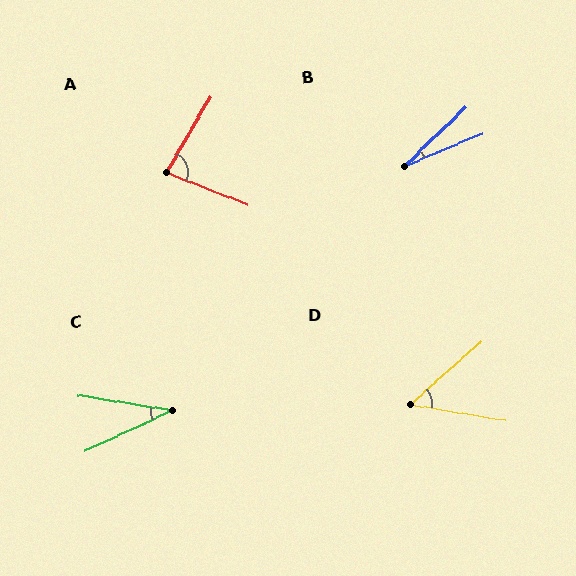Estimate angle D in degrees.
Approximately 51 degrees.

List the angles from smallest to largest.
B (21°), C (34°), D (51°), A (82°).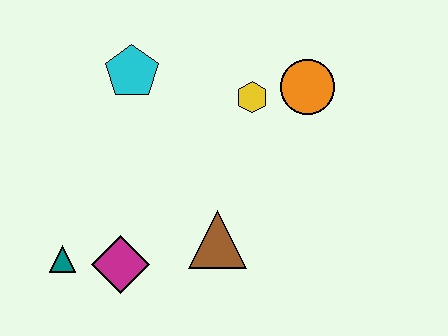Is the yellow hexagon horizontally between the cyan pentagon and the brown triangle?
No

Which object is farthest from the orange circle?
The teal triangle is farthest from the orange circle.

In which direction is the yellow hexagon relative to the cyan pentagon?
The yellow hexagon is to the right of the cyan pentagon.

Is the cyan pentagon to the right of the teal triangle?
Yes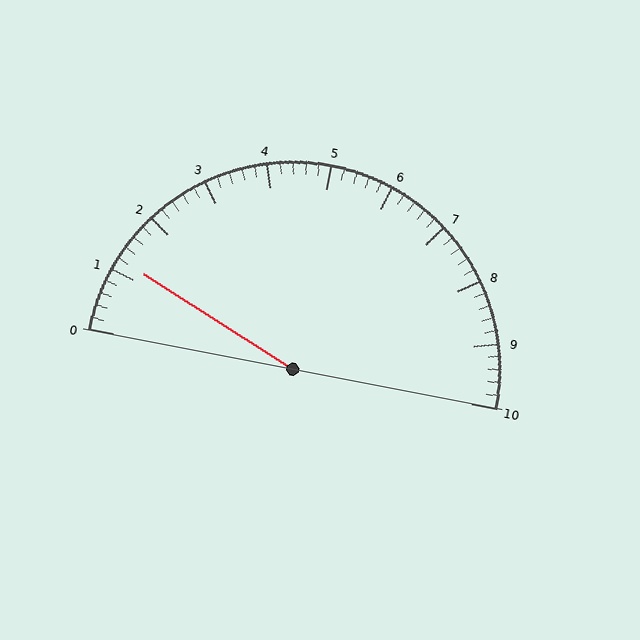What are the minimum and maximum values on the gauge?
The gauge ranges from 0 to 10.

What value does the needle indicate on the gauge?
The needle indicates approximately 1.2.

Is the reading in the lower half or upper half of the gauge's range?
The reading is in the lower half of the range (0 to 10).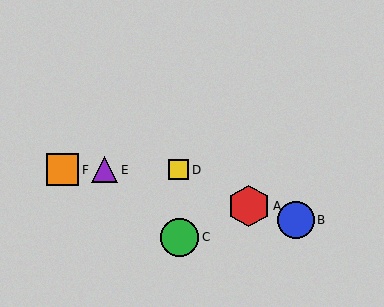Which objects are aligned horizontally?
Objects D, E, F are aligned horizontally.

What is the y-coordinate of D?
Object D is at y≈170.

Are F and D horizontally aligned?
Yes, both are at y≈170.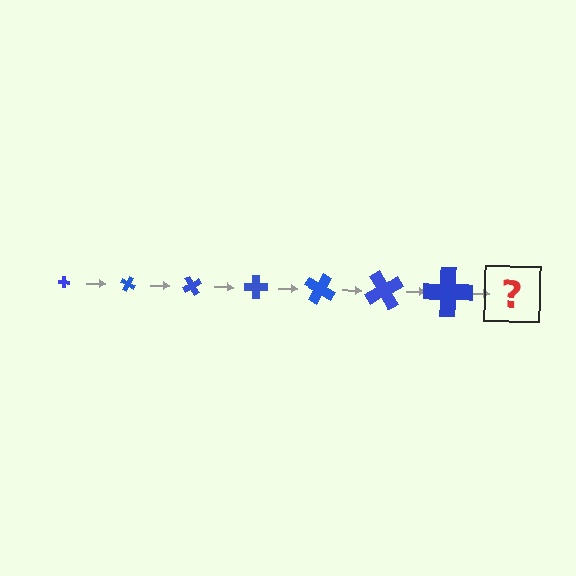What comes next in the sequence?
The next element should be a cross, larger than the previous one and rotated 210 degrees from the start.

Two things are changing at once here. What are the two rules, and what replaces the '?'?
The two rules are that the cross grows larger each step and it rotates 30 degrees each step. The '?' should be a cross, larger than the previous one and rotated 210 degrees from the start.